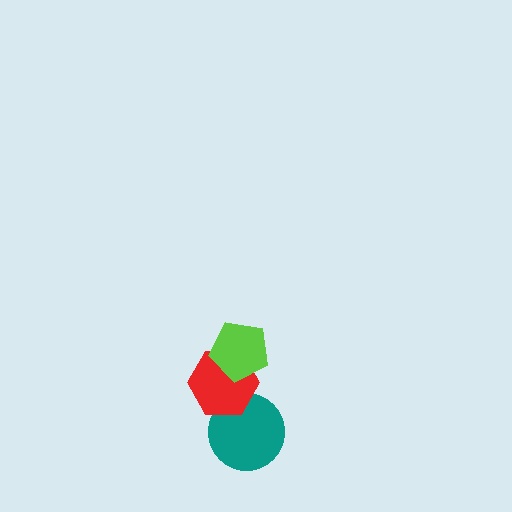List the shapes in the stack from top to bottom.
From top to bottom: the lime pentagon, the red hexagon, the teal circle.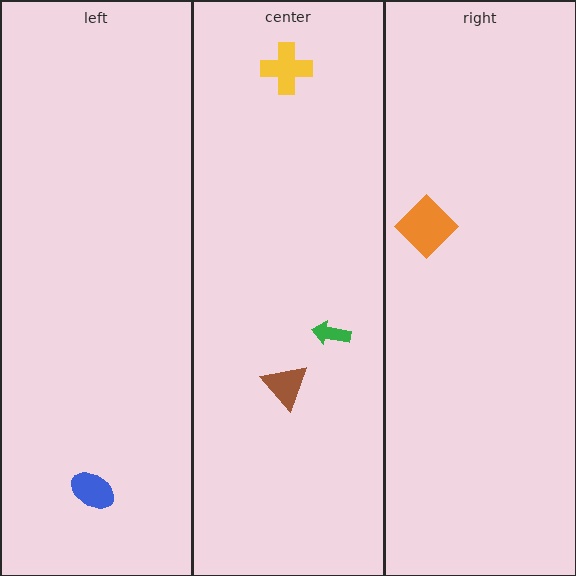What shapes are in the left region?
The blue ellipse.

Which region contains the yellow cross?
The center region.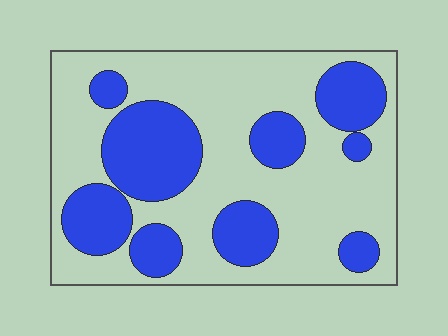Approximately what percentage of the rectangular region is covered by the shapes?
Approximately 35%.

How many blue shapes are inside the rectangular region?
9.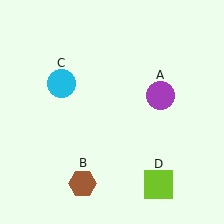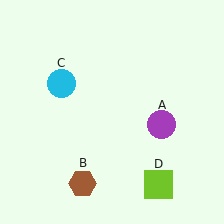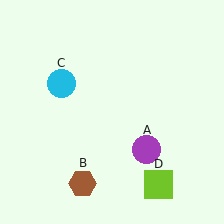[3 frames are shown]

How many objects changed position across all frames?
1 object changed position: purple circle (object A).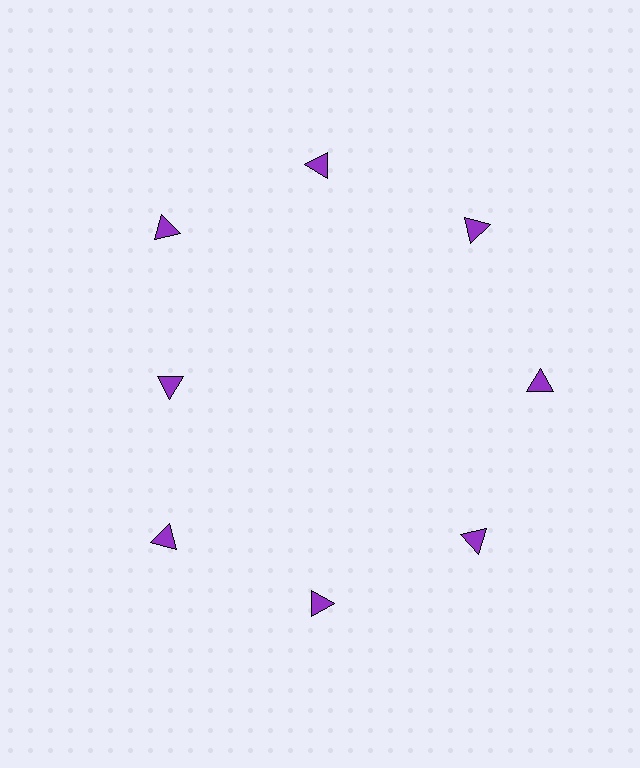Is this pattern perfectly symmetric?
No. The 8 purple triangles are arranged in a ring, but one element near the 9 o'clock position is pulled inward toward the center, breaking the 8-fold rotational symmetry.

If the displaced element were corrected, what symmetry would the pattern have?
It would have 8-fold rotational symmetry — the pattern would map onto itself every 45 degrees.